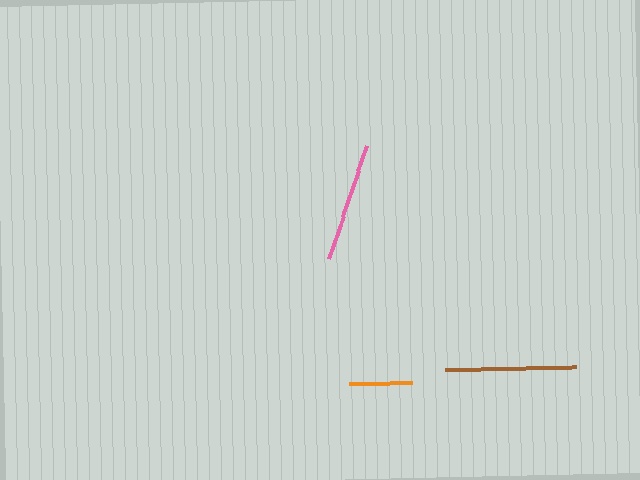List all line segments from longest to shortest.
From longest to shortest: brown, pink, orange.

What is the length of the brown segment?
The brown segment is approximately 131 pixels long.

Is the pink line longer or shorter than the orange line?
The pink line is longer than the orange line.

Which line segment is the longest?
The brown line is the longest at approximately 131 pixels.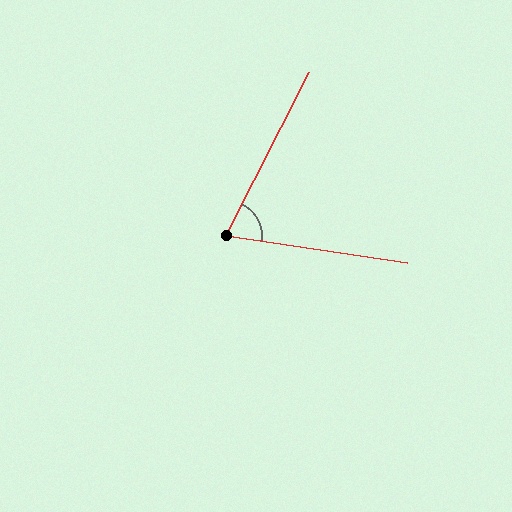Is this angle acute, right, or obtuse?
It is acute.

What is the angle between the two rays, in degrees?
Approximately 72 degrees.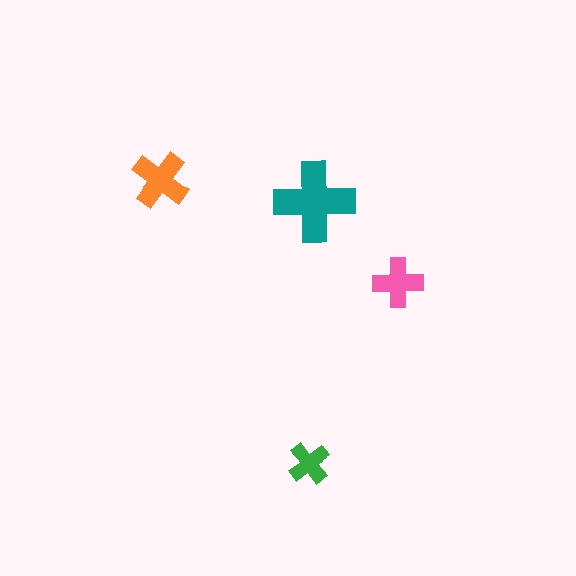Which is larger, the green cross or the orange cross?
The orange one.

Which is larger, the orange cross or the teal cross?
The teal one.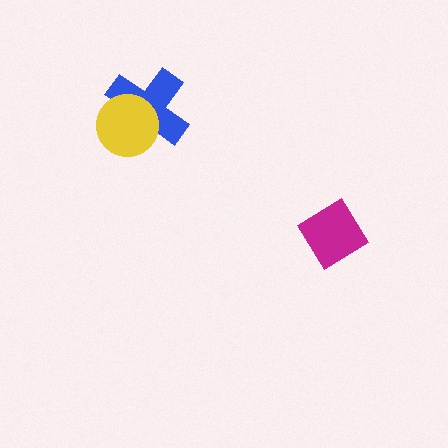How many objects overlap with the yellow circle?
1 object overlaps with the yellow circle.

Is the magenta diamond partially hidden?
No, no other shape covers it.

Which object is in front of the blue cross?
The yellow circle is in front of the blue cross.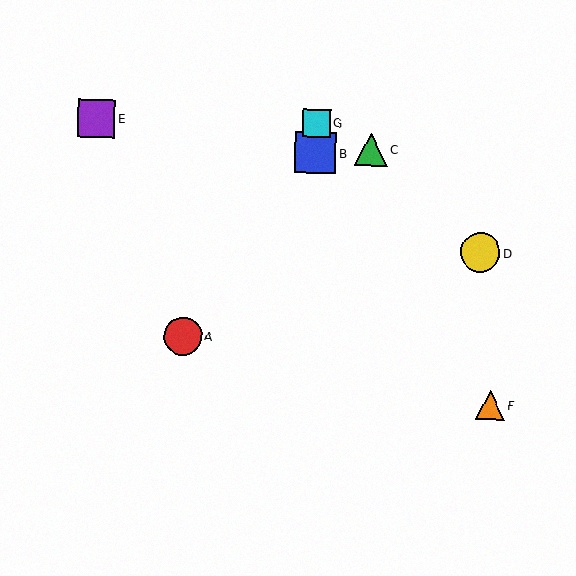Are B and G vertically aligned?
Yes, both are at x≈315.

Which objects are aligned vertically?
Objects B, G are aligned vertically.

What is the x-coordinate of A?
Object A is at x≈183.